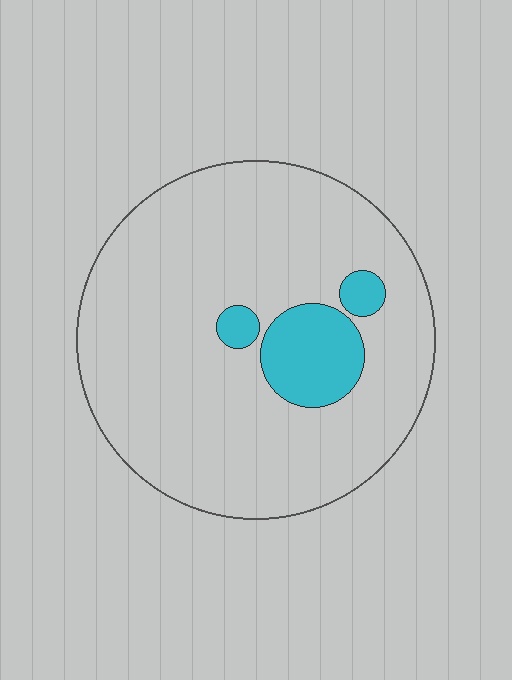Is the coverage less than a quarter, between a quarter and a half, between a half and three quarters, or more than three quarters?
Less than a quarter.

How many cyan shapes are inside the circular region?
3.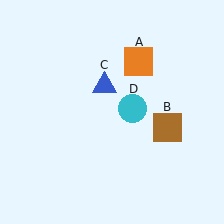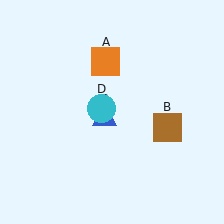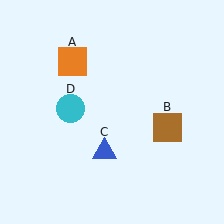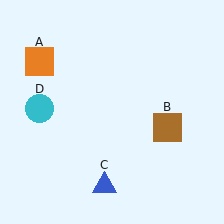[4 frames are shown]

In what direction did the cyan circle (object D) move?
The cyan circle (object D) moved left.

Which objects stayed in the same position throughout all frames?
Brown square (object B) remained stationary.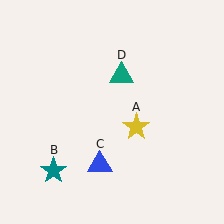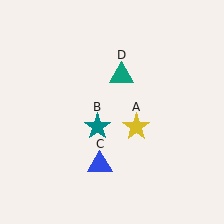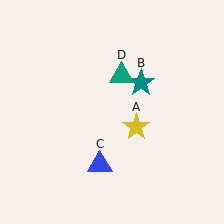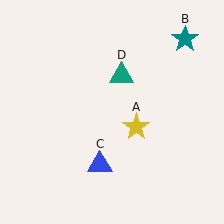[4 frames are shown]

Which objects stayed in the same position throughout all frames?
Yellow star (object A) and blue triangle (object C) and teal triangle (object D) remained stationary.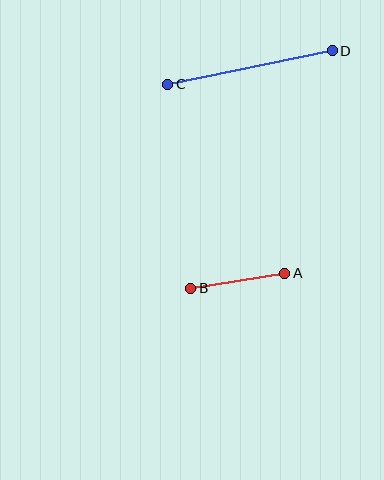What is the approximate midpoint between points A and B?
The midpoint is at approximately (238, 281) pixels.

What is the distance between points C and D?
The distance is approximately 168 pixels.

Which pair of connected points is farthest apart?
Points C and D are farthest apart.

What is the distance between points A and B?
The distance is approximately 95 pixels.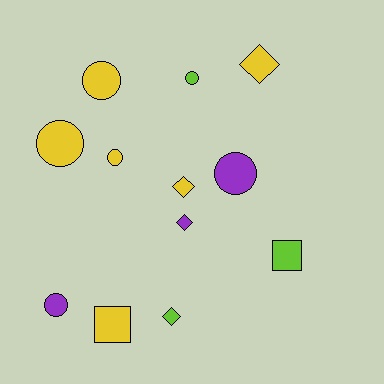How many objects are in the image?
There are 12 objects.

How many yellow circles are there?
There are 3 yellow circles.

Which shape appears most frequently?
Circle, with 6 objects.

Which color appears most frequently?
Yellow, with 6 objects.